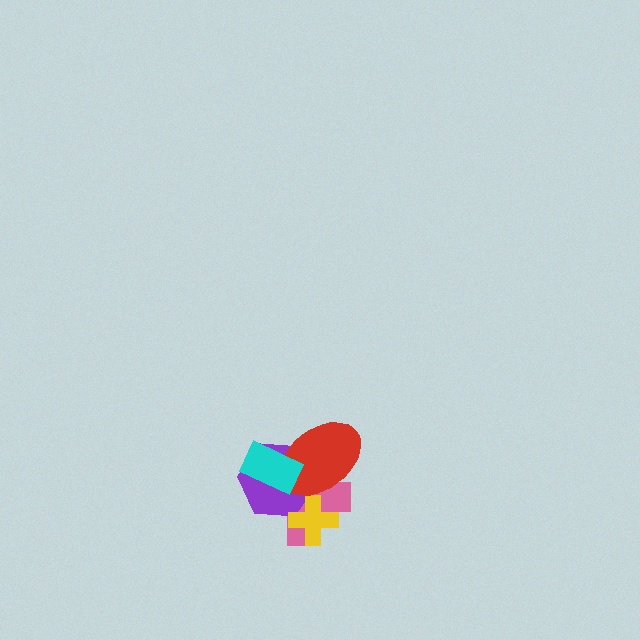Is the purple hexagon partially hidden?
Yes, it is partially covered by another shape.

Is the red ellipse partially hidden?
Yes, it is partially covered by another shape.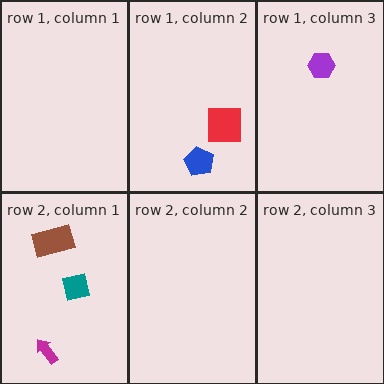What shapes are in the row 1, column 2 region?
The red square, the blue pentagon.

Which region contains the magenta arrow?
The row 2, column 1 region.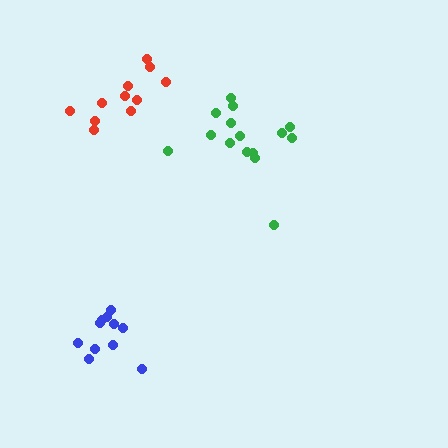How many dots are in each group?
Group 1: 15 dots, Group 2: 11 dots, Group 3: 11 dots (37 total).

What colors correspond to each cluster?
The clusters are colored: green, blue, red.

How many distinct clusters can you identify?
There are 3 distinct clusters.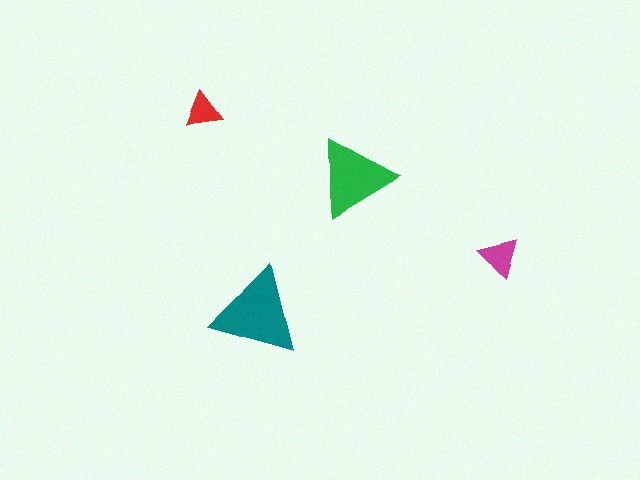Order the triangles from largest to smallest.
the teal one, the green one, the magenta one, the red one.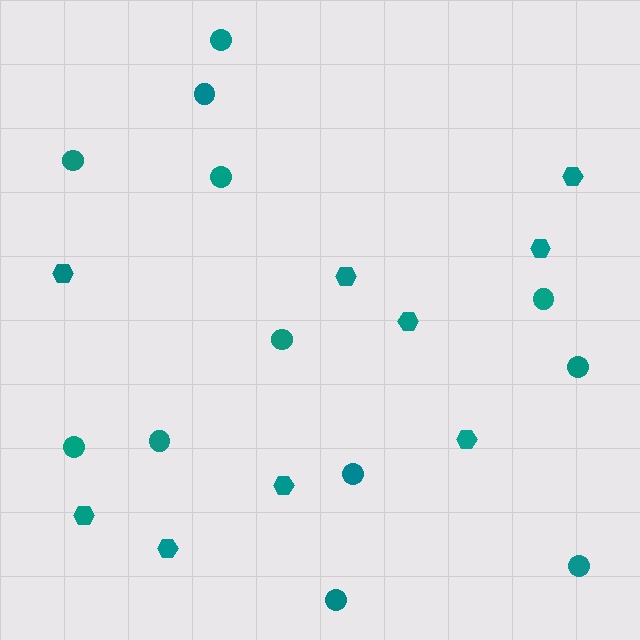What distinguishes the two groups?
There are 2 groups: one group of circles (12) and one group of hexagons (9).